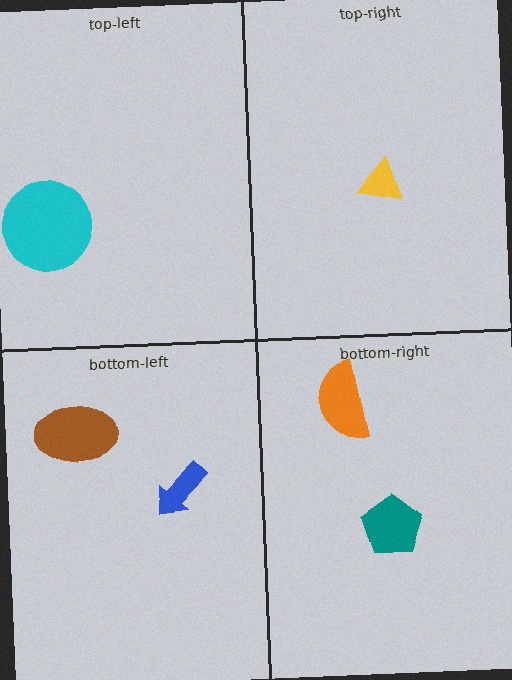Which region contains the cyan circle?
The top-left region.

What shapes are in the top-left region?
The cyan circle.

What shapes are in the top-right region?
The yellow triangle.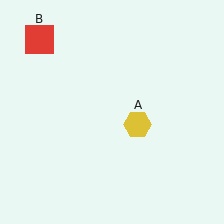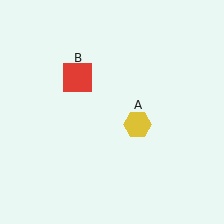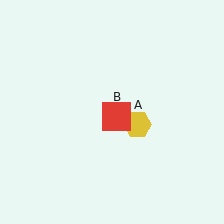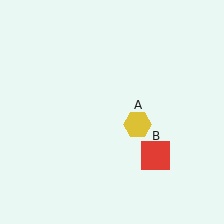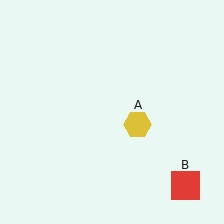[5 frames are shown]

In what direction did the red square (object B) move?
The red square (object B) moved down and to the right.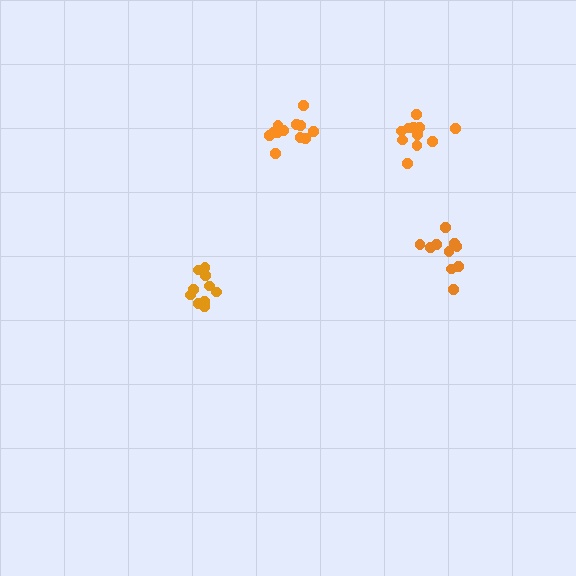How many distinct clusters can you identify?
There are 4 distinct clusters.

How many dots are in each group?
Group 1: 10 dots, Group 2: 10 dots, Group 3: 13 dots, Group 4: 11 dots (44 total).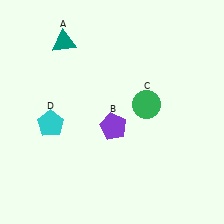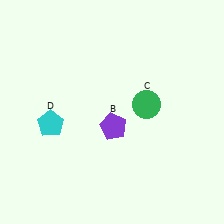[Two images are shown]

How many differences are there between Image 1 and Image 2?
There is 1 difference between the two images.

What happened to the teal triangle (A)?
The teal triangle (A) was removed in Image 2. It was in the top-left area of Image 1.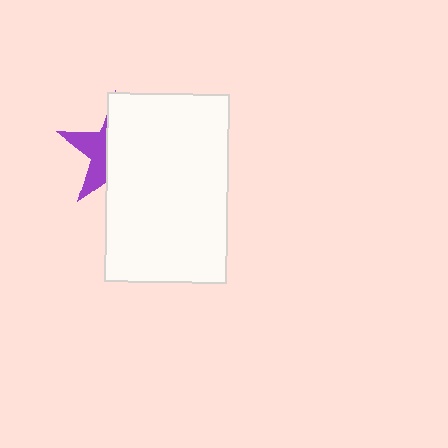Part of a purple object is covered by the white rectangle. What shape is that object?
It is a star.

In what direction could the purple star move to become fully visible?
The purple star could move left. That would shift it out from behind the white rectangle entirely.